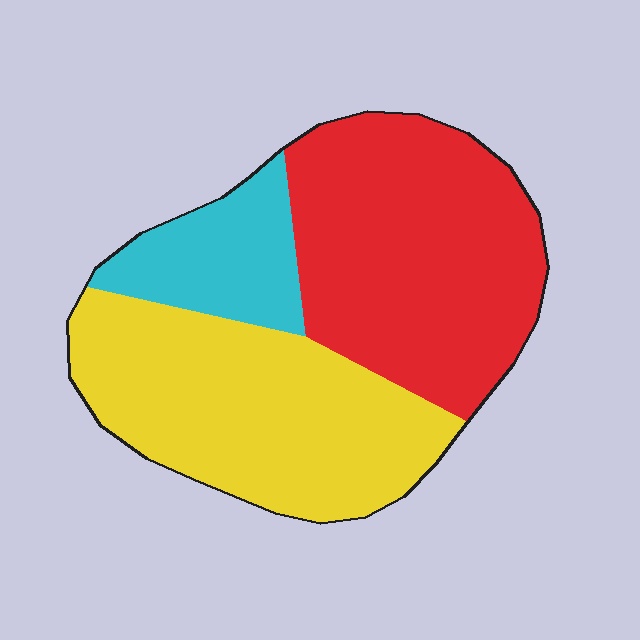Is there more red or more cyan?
Red.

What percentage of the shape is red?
Red takes up between a quarter and a half of the shape.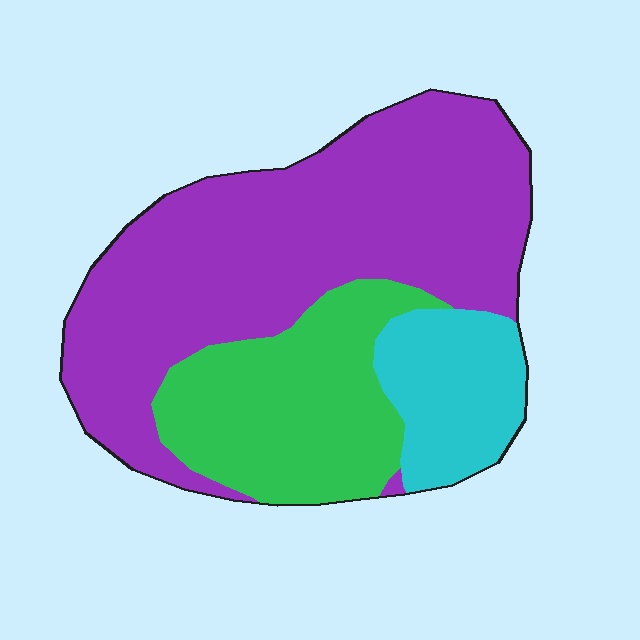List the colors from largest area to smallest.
From largest to smallest: purple, green, cyan.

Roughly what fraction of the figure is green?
Green covers 27% of the figure.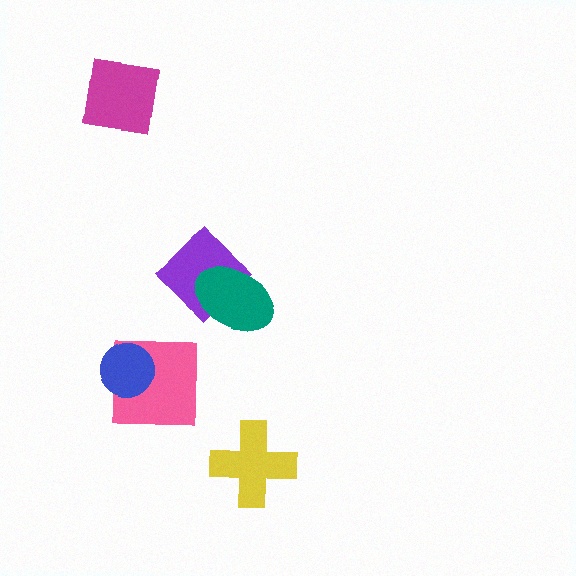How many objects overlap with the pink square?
1 object overlaps with the pink square.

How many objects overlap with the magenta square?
0 objects overlap with the magenta square.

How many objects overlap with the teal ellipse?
1 object overlaps with the teal ellipse.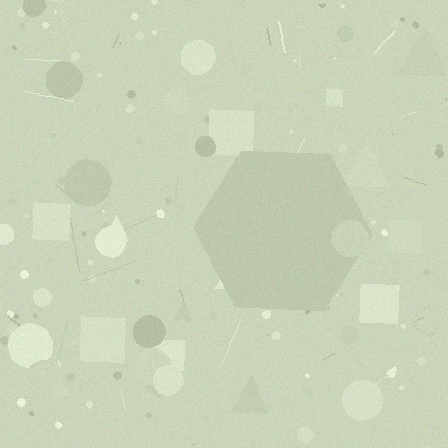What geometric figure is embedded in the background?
A hexagon is embedded in the background.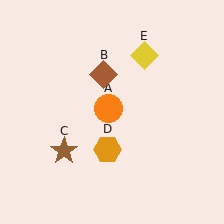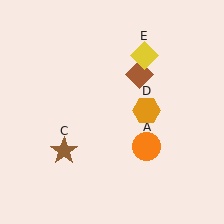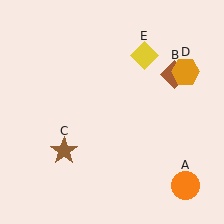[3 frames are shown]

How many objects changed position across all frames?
3 objects changed position: orange circle (object A), brown diamond (object B), orange hexagon (object D).